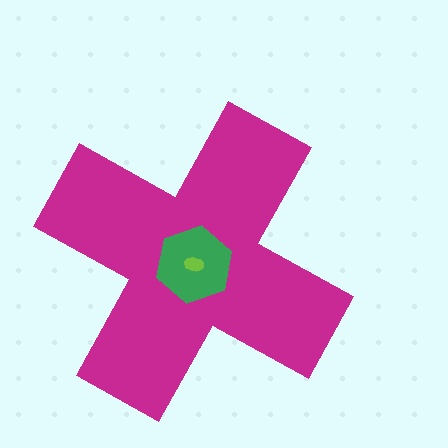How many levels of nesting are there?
3.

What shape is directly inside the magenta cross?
The green hexagon.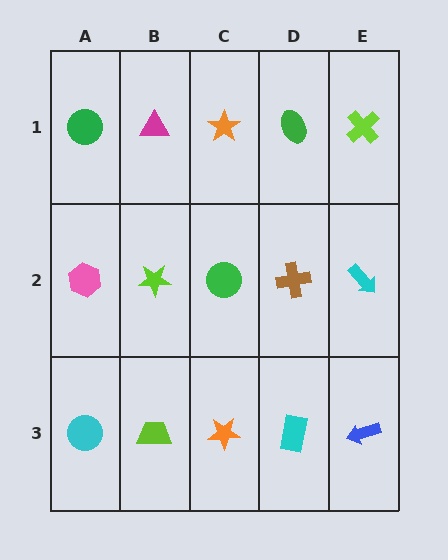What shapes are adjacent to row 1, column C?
A green circle (row 2, column C), a magenta triangle (row 1, column B), a green ellipse (row 1, column D).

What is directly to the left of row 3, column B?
A cyan circle.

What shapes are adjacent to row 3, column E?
A cyan arrow (row 2, column E), a cyan rectangle (row 3, column D).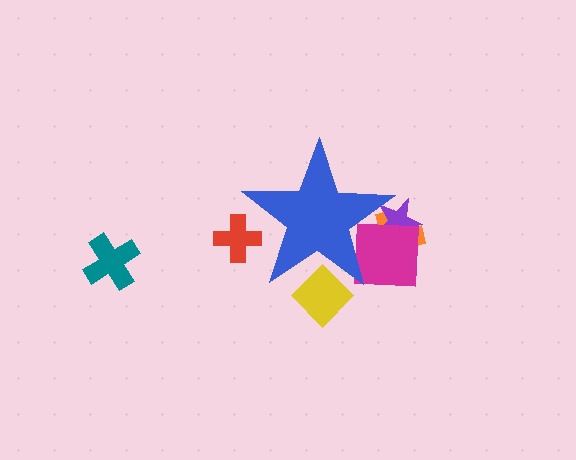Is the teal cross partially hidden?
No, the teal cross is fully visible.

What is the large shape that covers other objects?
A blue star.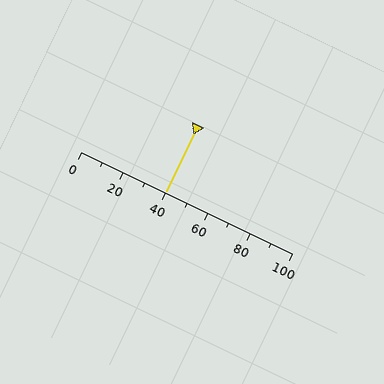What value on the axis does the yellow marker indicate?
The marker indicates approximately 40.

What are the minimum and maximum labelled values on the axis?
The axis runs from 0 to 100.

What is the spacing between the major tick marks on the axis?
The major ticks are spaced 20 apart.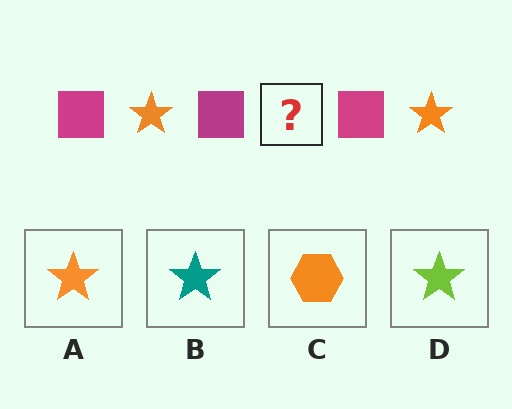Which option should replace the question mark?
Option A.